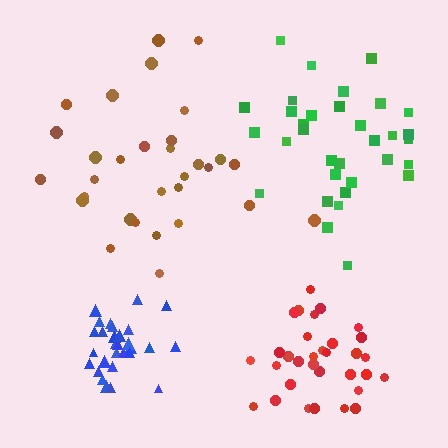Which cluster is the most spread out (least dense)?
Brown.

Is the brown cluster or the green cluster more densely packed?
Green.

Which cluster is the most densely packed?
Blue.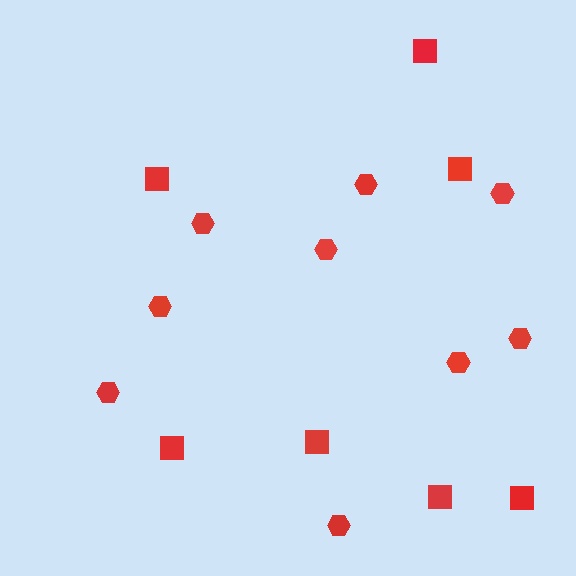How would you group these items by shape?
There are 2 groups: one group of squares (7) and one group of hexagons (9).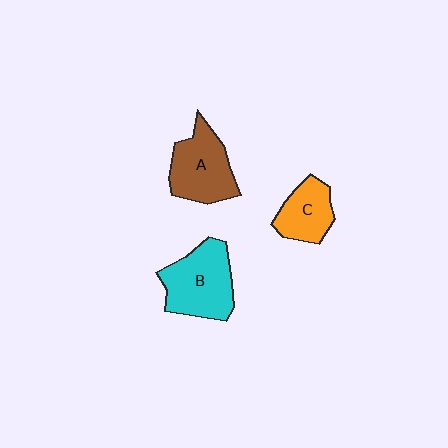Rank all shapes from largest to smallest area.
From largest to smallest: B (cyan), A (brown), C (orange).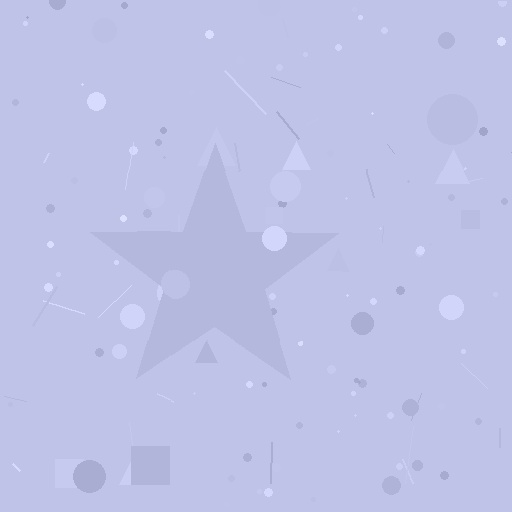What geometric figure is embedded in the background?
A star is embedded in the background.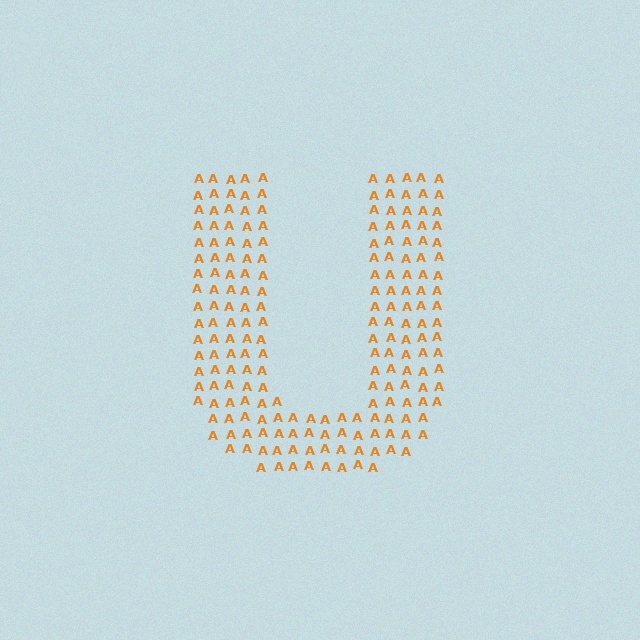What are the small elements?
The small elements are letter A's.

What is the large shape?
The large shape is the letter U.